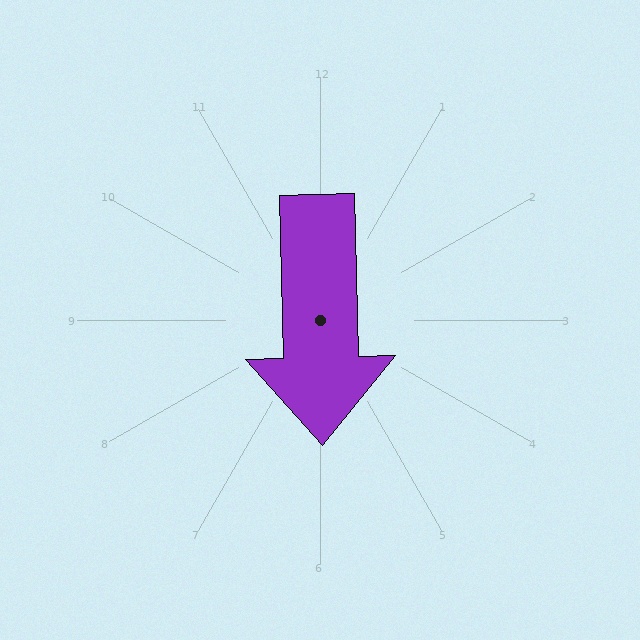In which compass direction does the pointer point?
South.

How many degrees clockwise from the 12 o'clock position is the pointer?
Approximately 179 degrees.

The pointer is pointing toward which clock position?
Roughly 6 o'clock.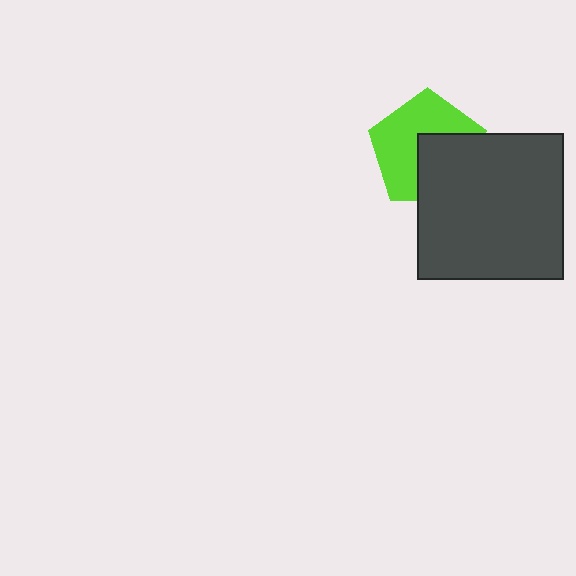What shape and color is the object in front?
The object in front is a dark gray square.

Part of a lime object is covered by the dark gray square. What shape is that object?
It is a pentagon.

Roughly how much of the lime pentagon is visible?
About half of it is visible (roughly 59%).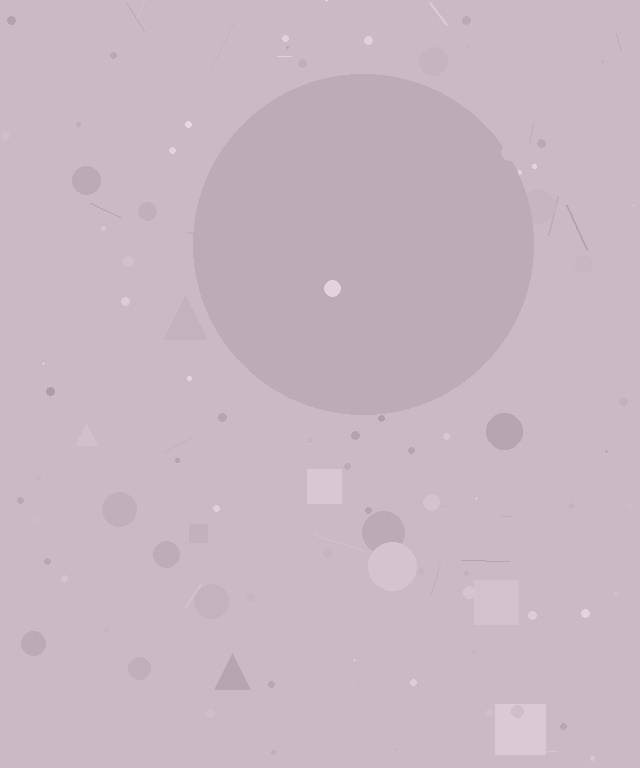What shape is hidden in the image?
A circle is hidden in the image.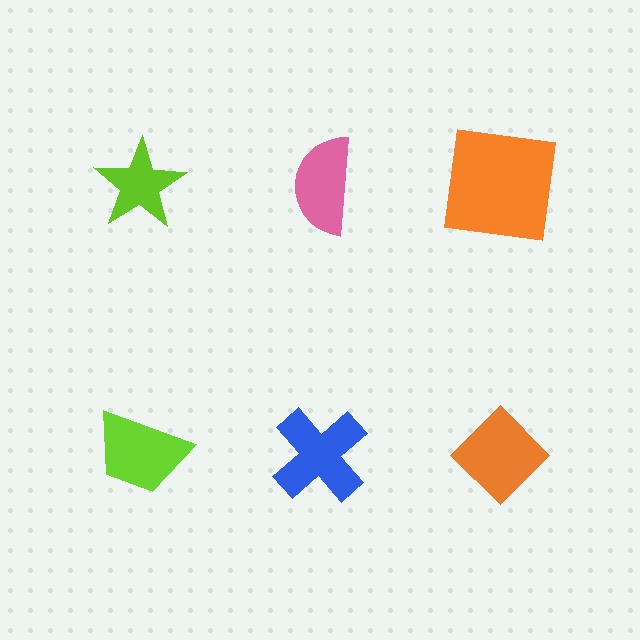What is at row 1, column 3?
An orange square.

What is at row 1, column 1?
A lime star.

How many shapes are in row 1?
3 shapes.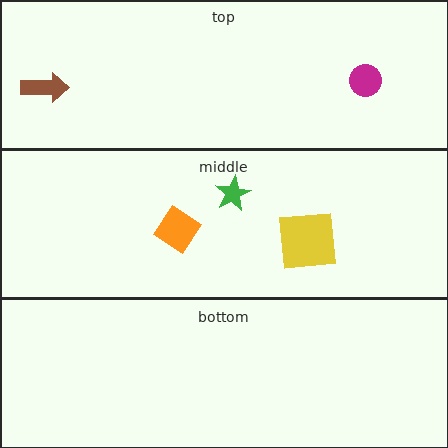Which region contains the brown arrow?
The top region.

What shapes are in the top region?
The brown arrow, the magenta circle.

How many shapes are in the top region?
2.